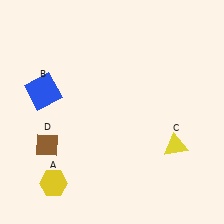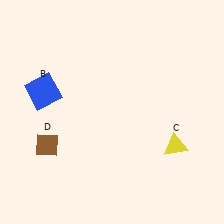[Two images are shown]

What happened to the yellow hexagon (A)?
The yellow hexagon (A) was removed in Image 2. It was in the bottom-left area of Image 1.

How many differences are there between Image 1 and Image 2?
There is 1 difference between the two images.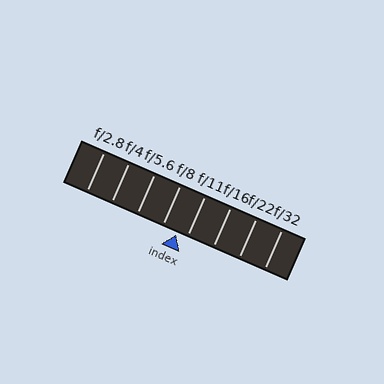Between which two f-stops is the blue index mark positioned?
The index mark is between f/8 and f/11.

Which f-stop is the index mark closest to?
The index mark is closest to f/11.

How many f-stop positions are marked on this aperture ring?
There are 8 f-stop positions marked.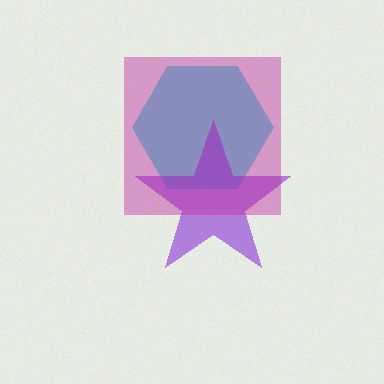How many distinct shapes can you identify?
There are 3 distinct shapes: a cyan hexagon, a purple star, a magenta square.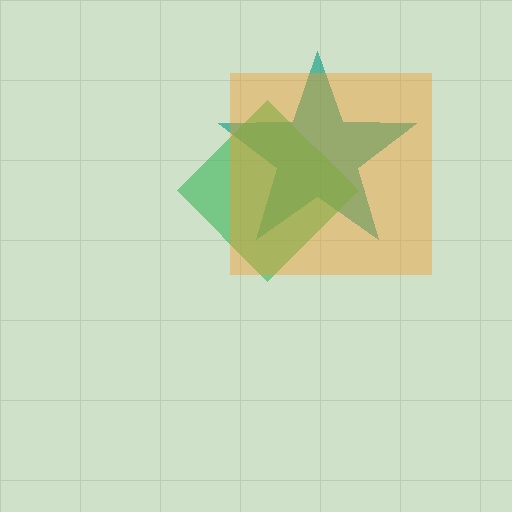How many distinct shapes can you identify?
There are 3 distinct shapes: a teal star, a green diamond, an orange square.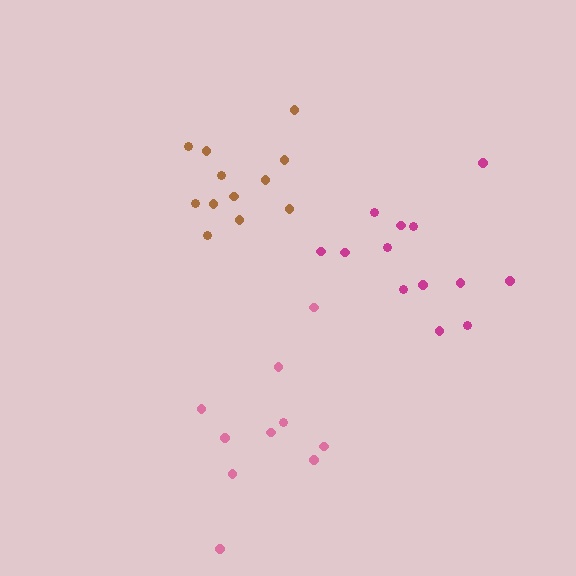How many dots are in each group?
Group 1: 13 dots, Group 2: 12 dots, Group 3: 10 dots (35 total).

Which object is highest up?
The brown cluster is topmost.